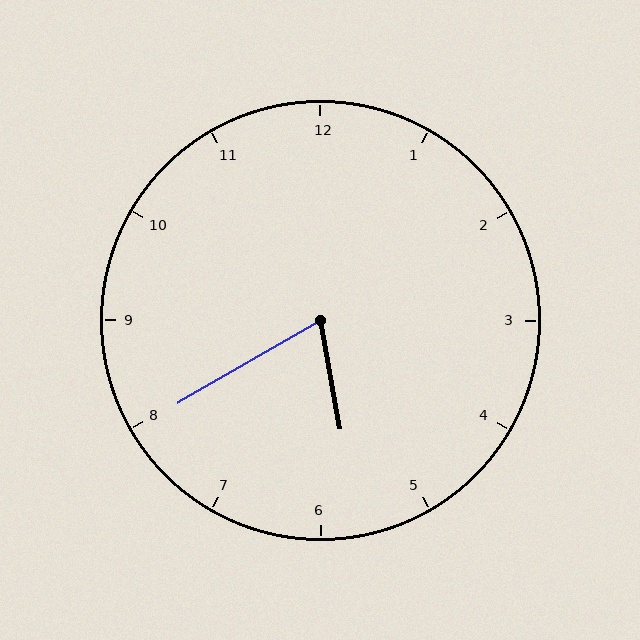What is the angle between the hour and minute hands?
Approximately 70 degrees.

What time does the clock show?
5:40.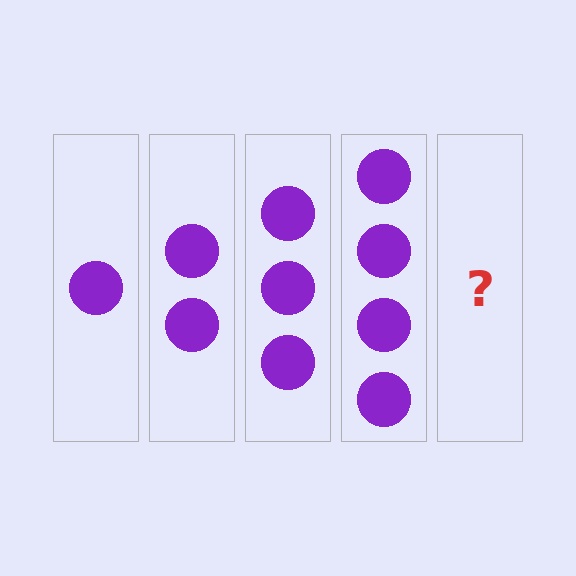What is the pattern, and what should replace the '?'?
The pattern is that each step adds one more circle. The '?' should be 5 circles.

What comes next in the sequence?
The next element should be 5 circles.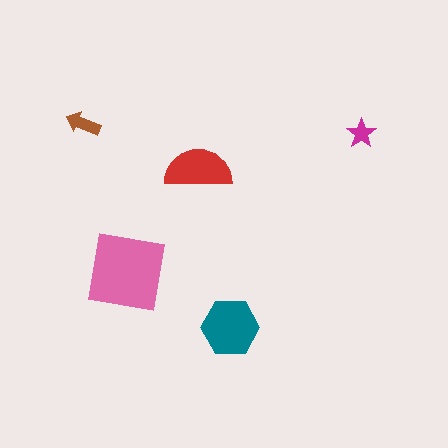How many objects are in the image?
There are 5 objects in the image.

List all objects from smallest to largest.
The magenta star, the brown arrow, the red semicircle, the teal hexagon, the pink square.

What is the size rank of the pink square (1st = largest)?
1st.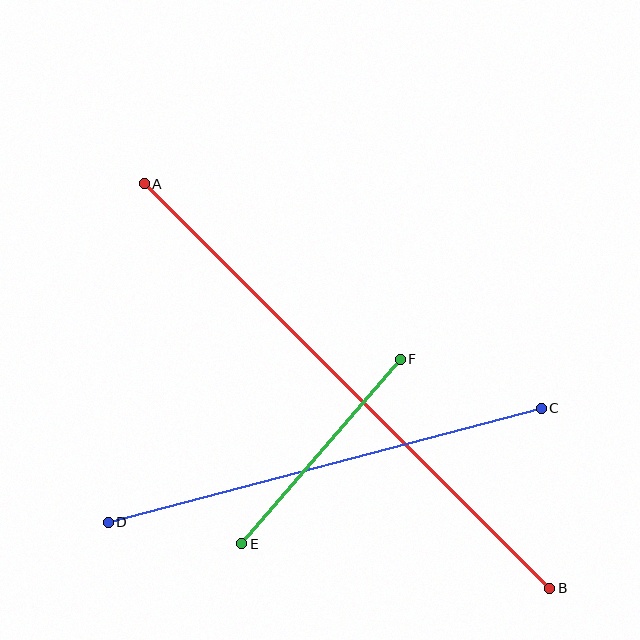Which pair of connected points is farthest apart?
Points A and B are farthest apart.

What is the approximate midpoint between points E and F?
The midpoint is at approximately (321, 451) pixels.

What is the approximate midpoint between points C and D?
The midpoint is at approximately (325, 465) pixels.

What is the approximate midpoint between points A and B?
The midpoint is at approximately (347, 386) pixels.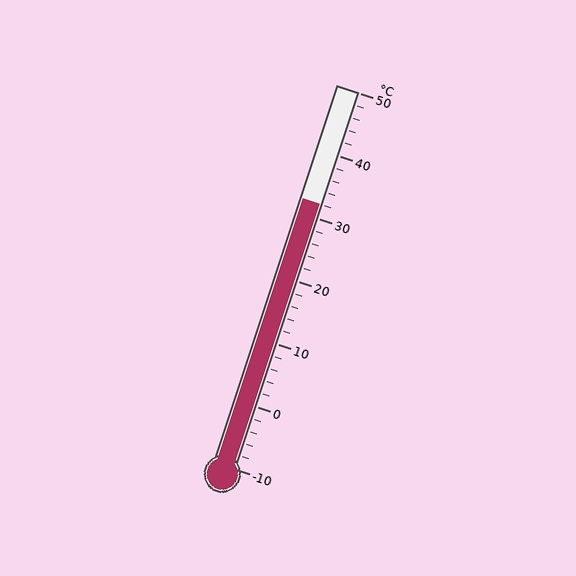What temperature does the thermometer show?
The thermometer shows approximately 32°C.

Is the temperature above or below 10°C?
The temperature is above 10°C.